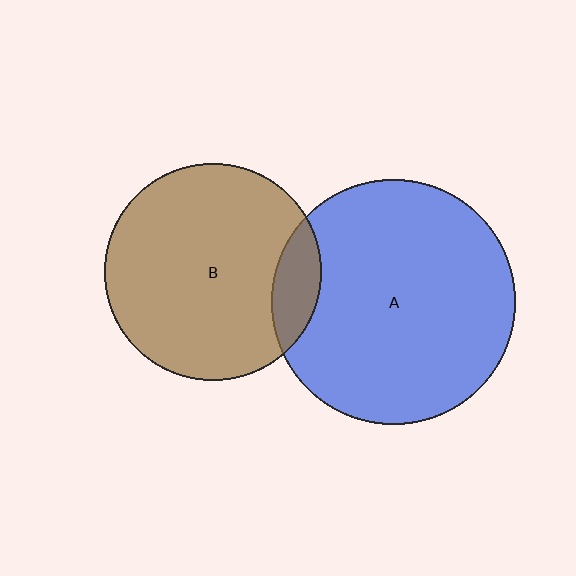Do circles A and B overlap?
Yes.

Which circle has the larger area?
Circle A (blue).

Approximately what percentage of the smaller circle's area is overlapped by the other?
Approximately 10%.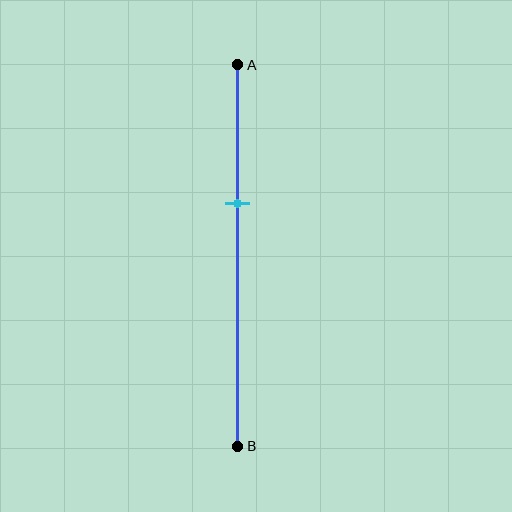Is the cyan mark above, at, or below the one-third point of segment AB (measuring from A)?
The cyan mark is approximately at the one-third point of segment AB.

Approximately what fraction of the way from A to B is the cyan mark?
The cyan mark is approximately 35% of the way from A to B.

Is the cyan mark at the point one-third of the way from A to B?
Yes, the mark is approximately at the one-third point.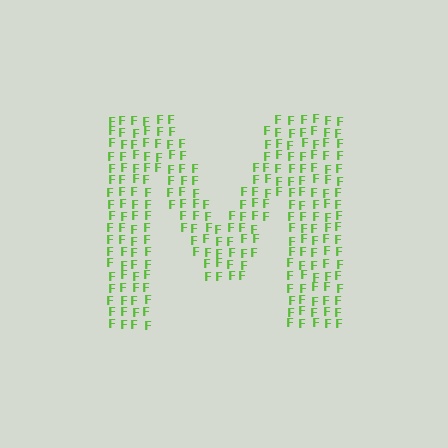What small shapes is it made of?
It is made of small letter F's.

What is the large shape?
The large shape is the letter M.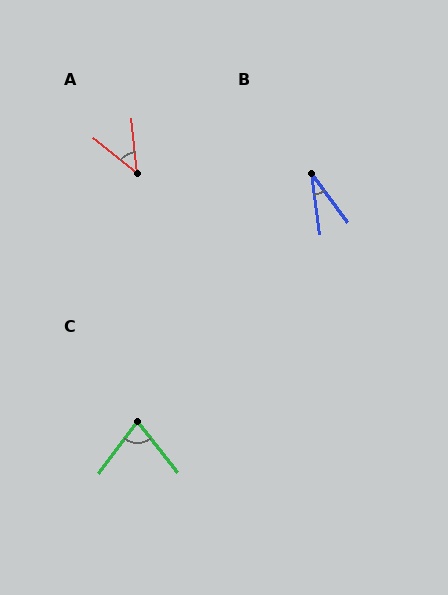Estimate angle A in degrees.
Approximately 46 degrees.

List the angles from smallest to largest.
B (29°), A (46°), C (75°).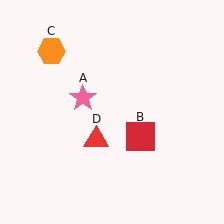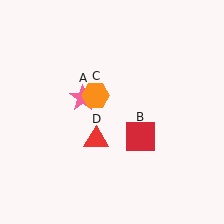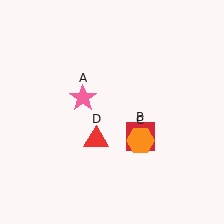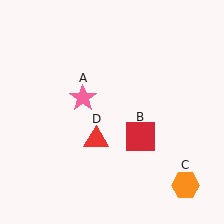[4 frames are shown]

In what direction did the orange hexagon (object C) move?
The orange hexagon (object C) moved down and to the right.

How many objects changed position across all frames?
1 object changed position: orange hexagon (object C).